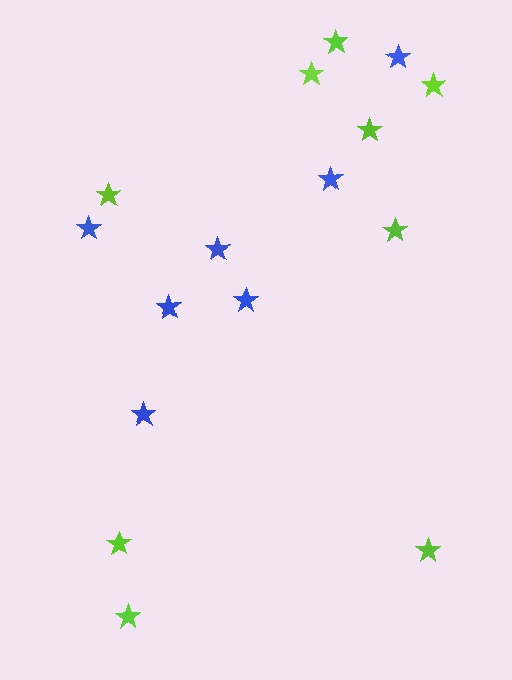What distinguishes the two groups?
There are 2 groups: one group of blue stars (7) and one group of lime stars (9).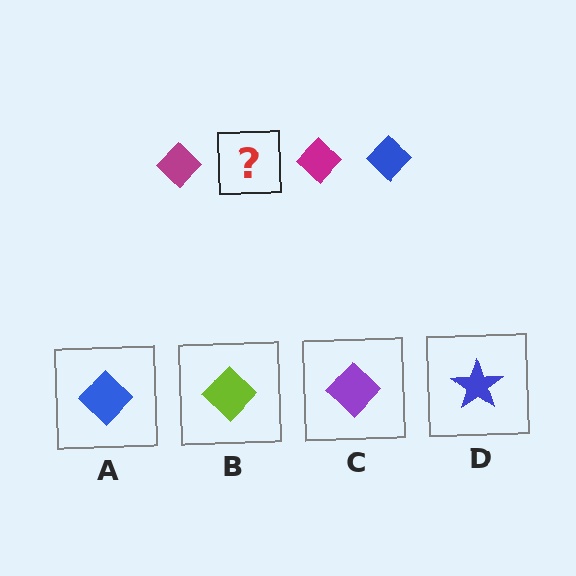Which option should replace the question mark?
Option A.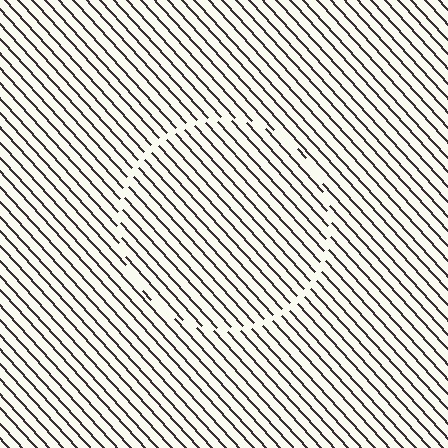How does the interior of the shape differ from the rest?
The interior of the shape contains the same grating, shifted by half a period — the contour is defined by the phase discontinuity where line-ends from the inner and outer gratings abut.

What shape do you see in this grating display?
An illusory circle. The interior of the shape contains the same grating, shifted by half a period — the contour is defined by the phase discontinuity where line-ends from the inner and outer gratings abut.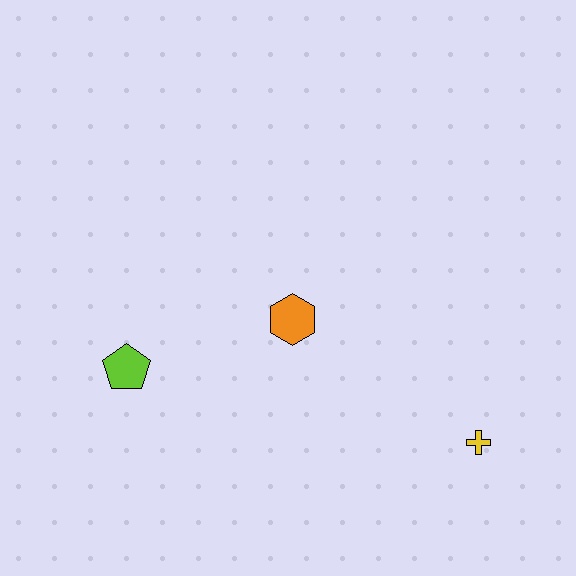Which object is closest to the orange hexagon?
The lime pentagon is closest to the orange hexagon.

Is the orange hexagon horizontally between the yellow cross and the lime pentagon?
Yes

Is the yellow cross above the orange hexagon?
No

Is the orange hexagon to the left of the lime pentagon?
No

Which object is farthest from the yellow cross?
The lime pentagon is farthest from the yellow cross.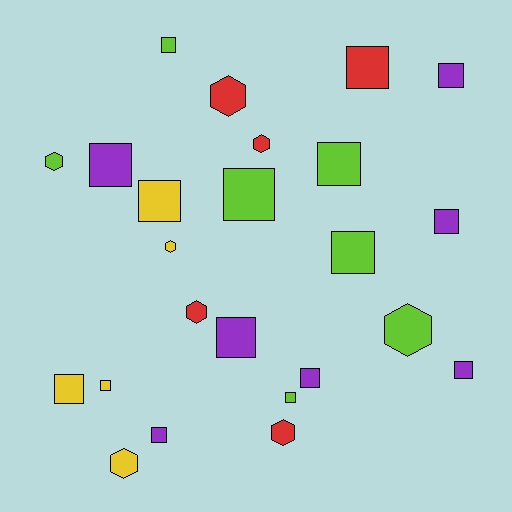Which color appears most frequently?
Lime, with 7 objects.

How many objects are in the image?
There are 24 objects.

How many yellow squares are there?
There are 3 yellow squares.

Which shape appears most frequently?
Square, with 16 objects.